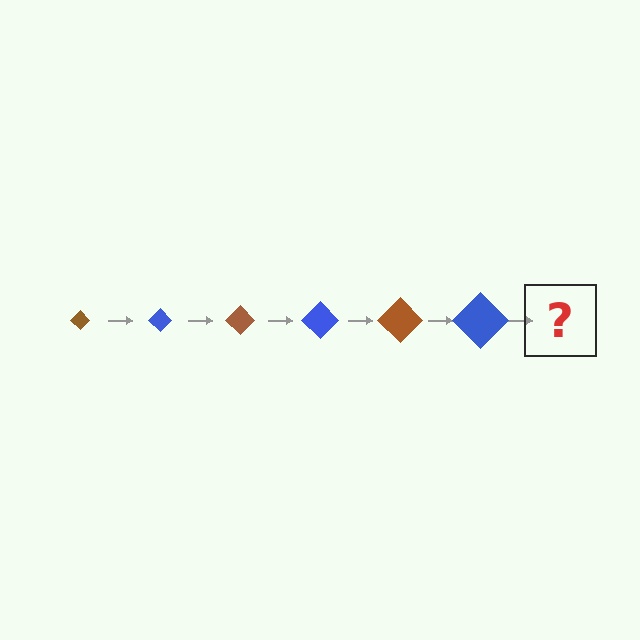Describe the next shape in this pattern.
It should be a brown diamond, larger than the previous one.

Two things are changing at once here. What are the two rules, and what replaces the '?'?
The two rules are that the diamond grows larger each step and the color cycles through brown and blue. The '?' should be a brown diamond, larger than the previous one.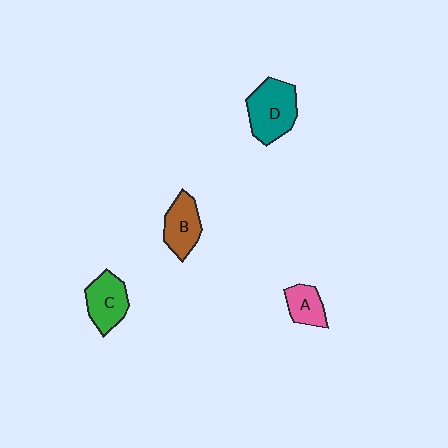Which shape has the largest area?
Shape D (teal).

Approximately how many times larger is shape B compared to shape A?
Approximately 1.4 times.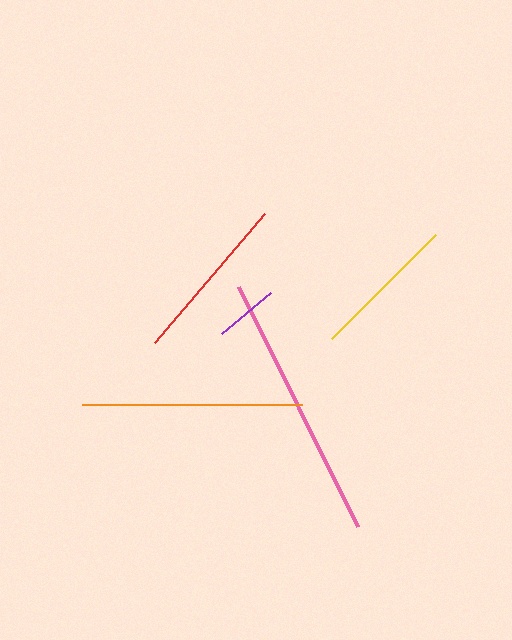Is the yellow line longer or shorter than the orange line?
The orange line is longer than the yellow line.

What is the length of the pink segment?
The pink segment is approximately 268 pixels long.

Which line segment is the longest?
The pink line is the longest at approximately 268 pixels.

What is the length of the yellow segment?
The yellow segment is approximately 147 pixels long.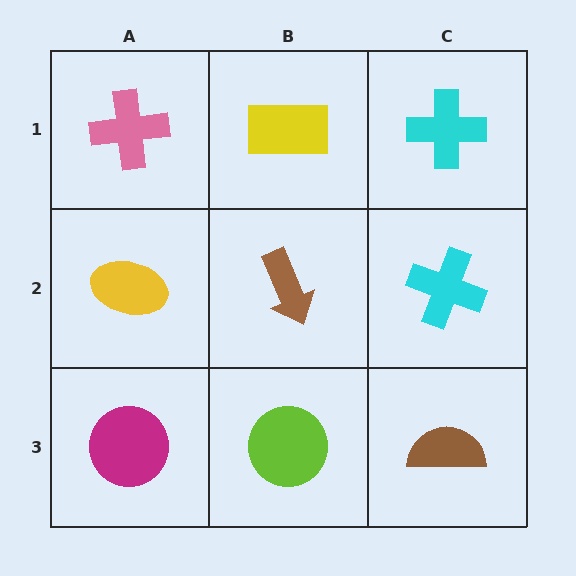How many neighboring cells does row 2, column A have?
3.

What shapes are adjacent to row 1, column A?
A yellow ellipse (row 2, column A), a yellow rectangle (row 1, column B).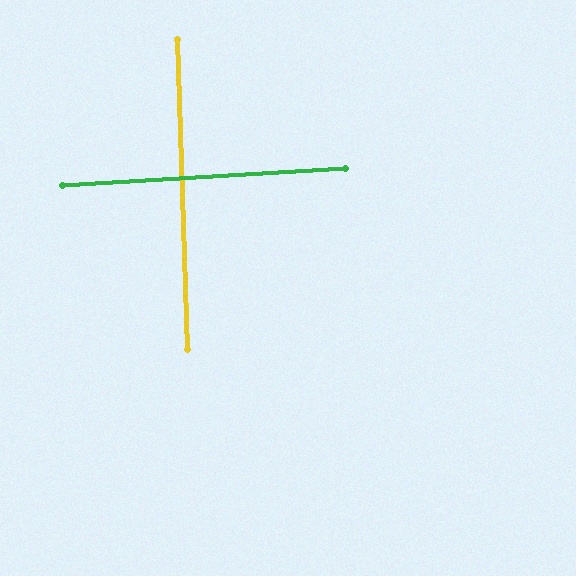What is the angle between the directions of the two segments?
Approximately 88 degrees.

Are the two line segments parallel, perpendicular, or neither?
Perpendicular — they meet at approximately 88°.